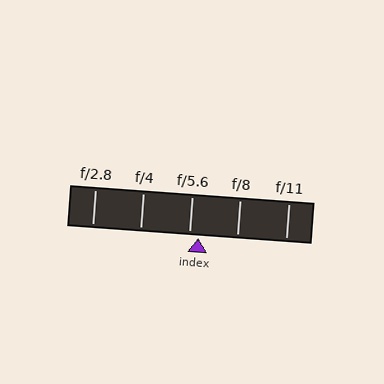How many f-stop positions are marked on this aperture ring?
There are 5 f-stop positions marked.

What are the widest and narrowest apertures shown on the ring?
The widest aperture shown is f/2.8 and the narrowest is f/11.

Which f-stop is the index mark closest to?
The index mark is closest to f/5.6.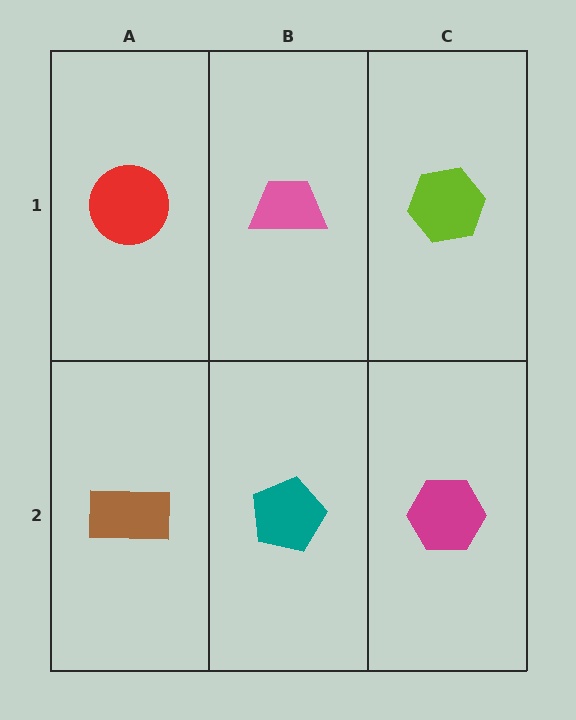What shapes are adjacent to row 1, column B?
A teal pentagon (row 2, column B), a red circle (row 1, column A), a lime hexagon (row 1, column C).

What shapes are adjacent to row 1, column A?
A brown rectangle (row 2, column A), a pink trapezoid (row 1, column B).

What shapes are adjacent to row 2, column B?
A pink trapezoid (row 1, column B), a brown rectangle (row 2, column A), a magenta hexagon (row 2, column C).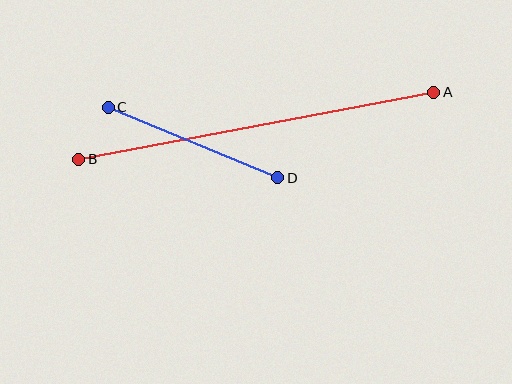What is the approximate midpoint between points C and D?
The midpoint is at approximately (193, 142) pixels.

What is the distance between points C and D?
The distance is approximately 184 pixels.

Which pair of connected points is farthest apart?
Points A and B are farthest apart.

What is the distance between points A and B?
The distance is approximately 361 pixels.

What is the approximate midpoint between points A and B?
The midpoint is at approximately (256, 126) pixels.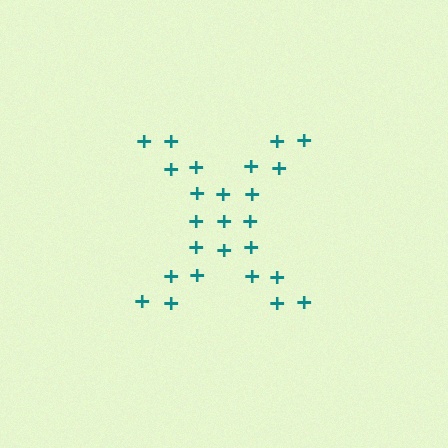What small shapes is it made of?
It is made of small plus signs.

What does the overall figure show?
The overall figure shows the letter X.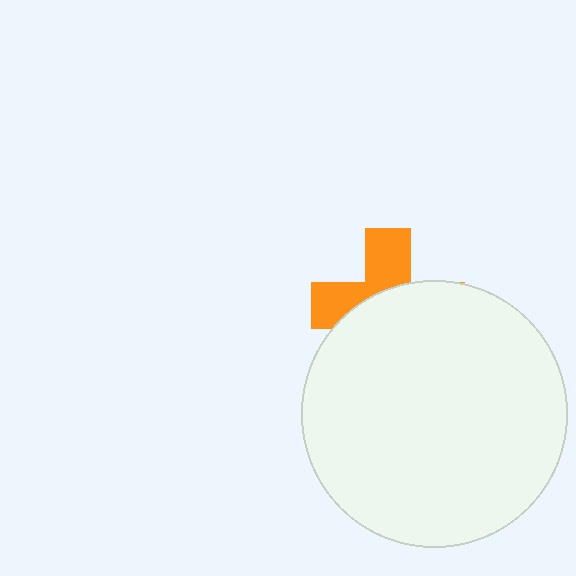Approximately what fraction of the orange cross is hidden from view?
Roughly 60% of the orange cross is hidden behind the white circle.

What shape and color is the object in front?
The object in front is a white circle.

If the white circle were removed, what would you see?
You would see the complete orange cross.